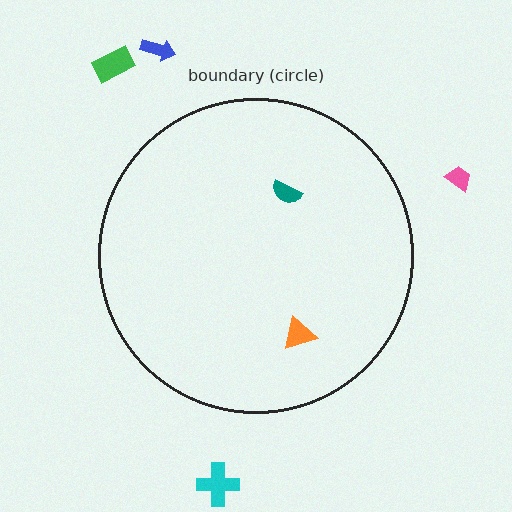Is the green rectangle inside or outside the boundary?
Outside.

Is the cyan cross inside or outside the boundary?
Outside.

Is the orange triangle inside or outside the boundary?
Inside.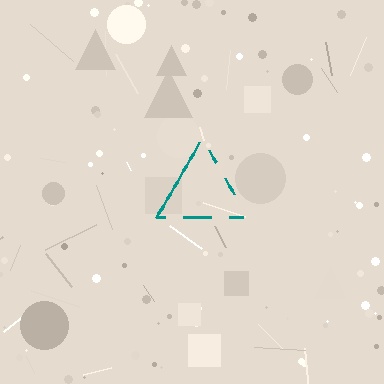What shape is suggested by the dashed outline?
The dashed outline suggests a triangle.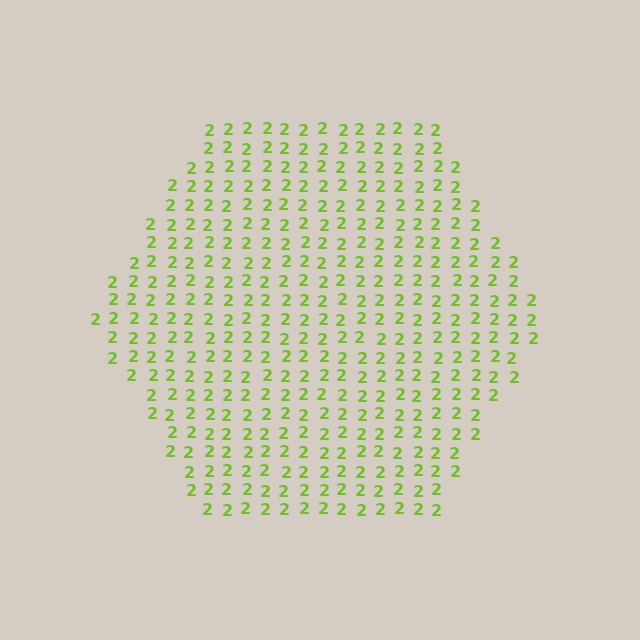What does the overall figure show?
The overall figure shows a hexagon.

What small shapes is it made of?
It is made of small digit 2's.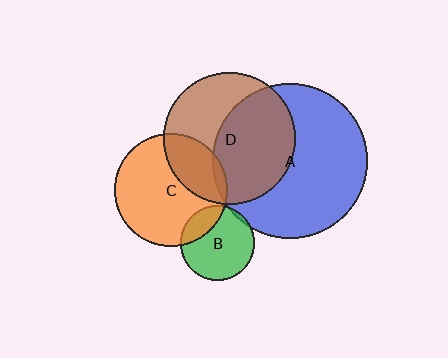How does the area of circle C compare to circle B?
Approximately 2.3 times.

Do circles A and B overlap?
Yes.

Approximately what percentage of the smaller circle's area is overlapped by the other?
Approximately 5%.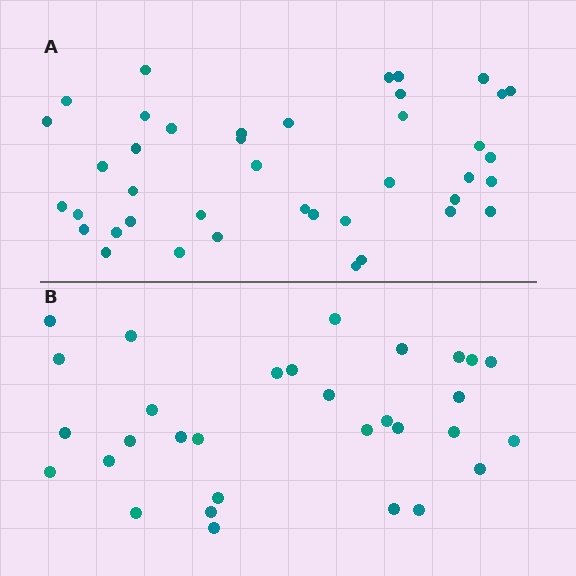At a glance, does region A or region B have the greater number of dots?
Region A (the top region) has more dots.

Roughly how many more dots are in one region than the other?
Region A has roughly 10 or so more dots than region B.